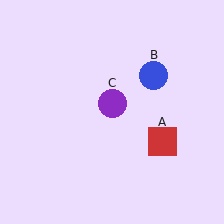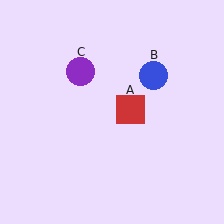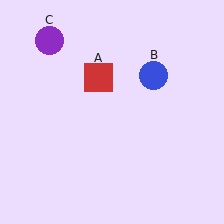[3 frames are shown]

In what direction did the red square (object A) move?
The red square (object A) moved up and to the left.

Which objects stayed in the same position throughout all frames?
Blue circle (object B) remained stationary.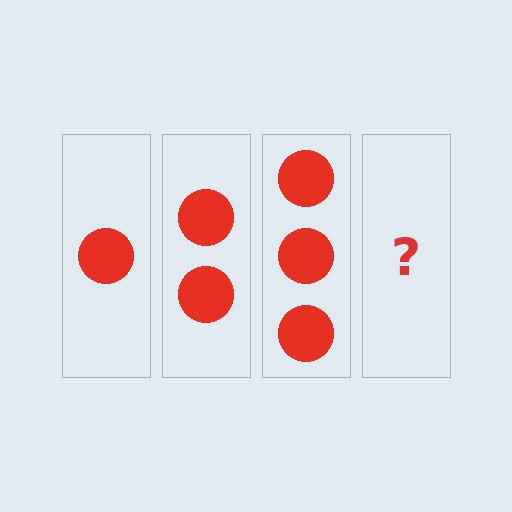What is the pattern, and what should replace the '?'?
The pattern is that each step adds one more circle. The '?' should be 4 circles.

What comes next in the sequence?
The next element should be 4 circles.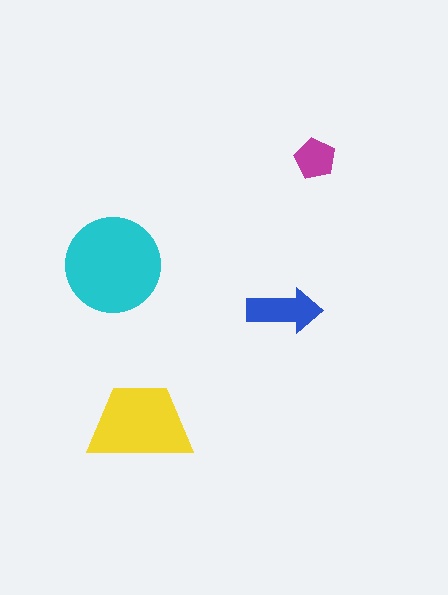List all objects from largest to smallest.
The cyan circle, the yellow trapezoid, the blue arrow, the magenta pentagon.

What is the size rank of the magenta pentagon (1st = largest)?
4th.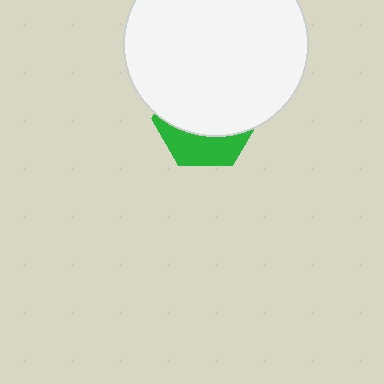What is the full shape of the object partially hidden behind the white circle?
The partially hidden object is a green hexagon.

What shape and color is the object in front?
The object in front is a white circle.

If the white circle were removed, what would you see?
You would see the complete green hexagon.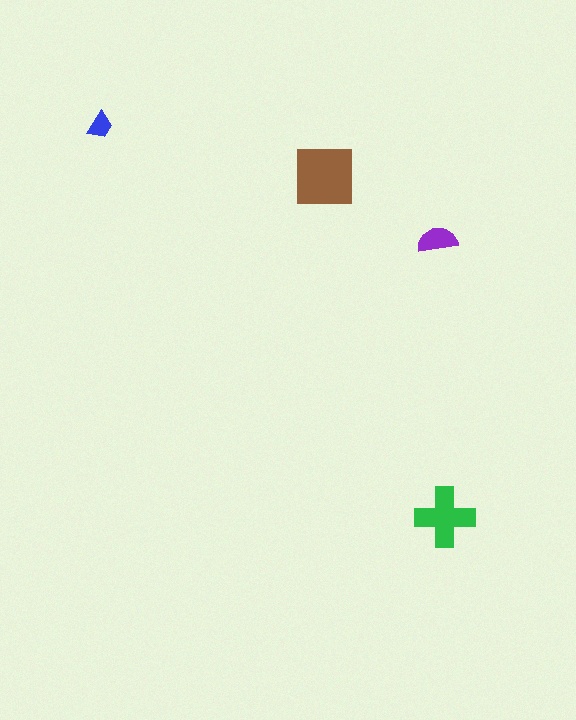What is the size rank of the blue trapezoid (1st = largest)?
4th.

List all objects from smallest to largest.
The blue trapezoid, the purple semicircle, the green cross, the brown square.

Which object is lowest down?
The green cross is bottommost.